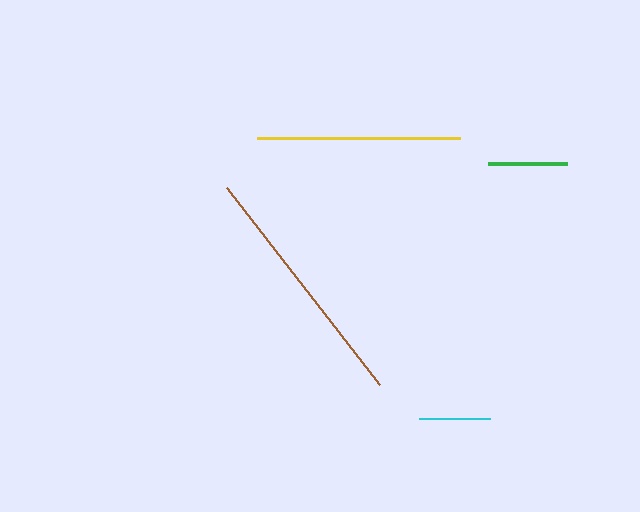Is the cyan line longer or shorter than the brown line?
The brown line is longer than the cyan line.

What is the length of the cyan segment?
The cyan segment is approximately 71 pixels long.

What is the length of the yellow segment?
The yellow segment is approximately 203 pixels long.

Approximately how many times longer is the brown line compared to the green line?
The brown line is approximately 3.2 times the length of the green line.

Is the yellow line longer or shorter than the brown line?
The brown line is longer than the yellow line.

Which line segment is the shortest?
The cyan line is the shortest at approximately 71 pixels.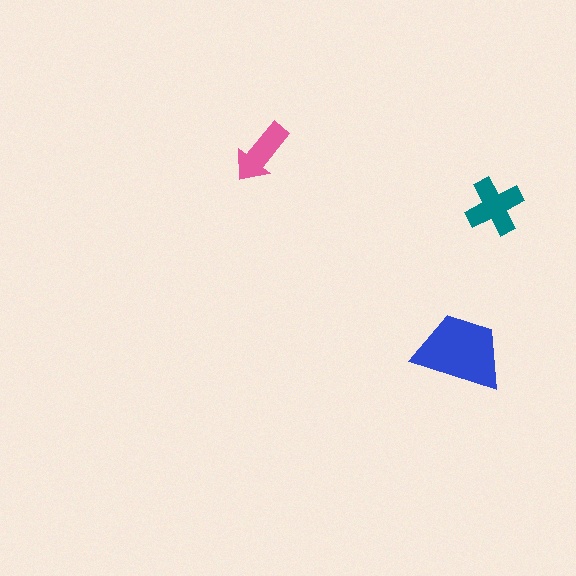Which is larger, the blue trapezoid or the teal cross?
The blue trapezoid.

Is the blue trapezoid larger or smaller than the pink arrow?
Larger.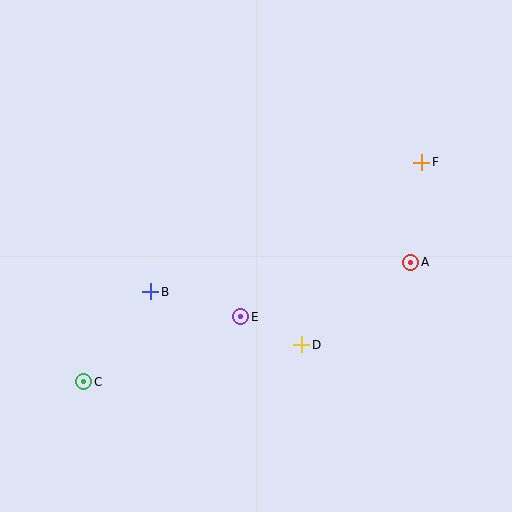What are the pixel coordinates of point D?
Point D is at (302, 345).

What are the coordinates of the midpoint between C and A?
The midpoint between C and A is at (247, 322).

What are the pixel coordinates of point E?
Point E is at (241, 317).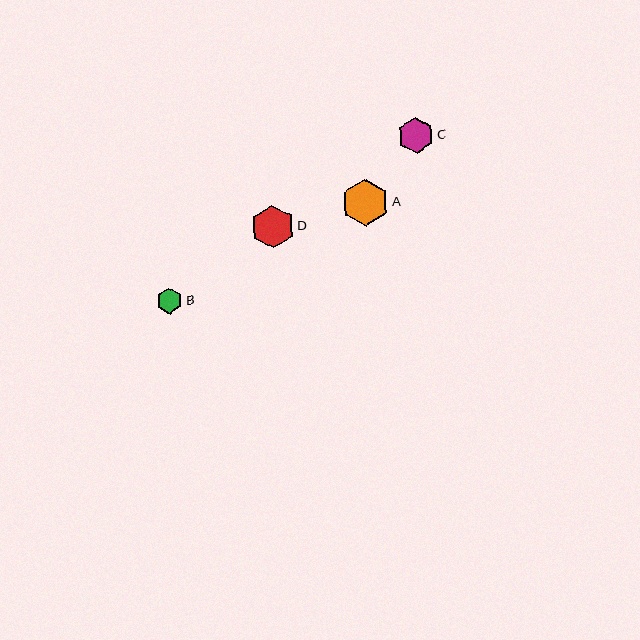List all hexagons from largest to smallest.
From largest to smallest: A, D, C, B.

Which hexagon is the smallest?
Hexagon B is the smallest with a size of approximately 26 pixels.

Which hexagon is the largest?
Hexagon A is the largest with a size of approximately 48 pixels.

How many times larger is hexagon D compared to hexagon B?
Hexagon D is approximately 1.7 times the size of hexagon B.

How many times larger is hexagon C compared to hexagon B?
Hexagon C is approximately 1.4 times the size of hexagon B.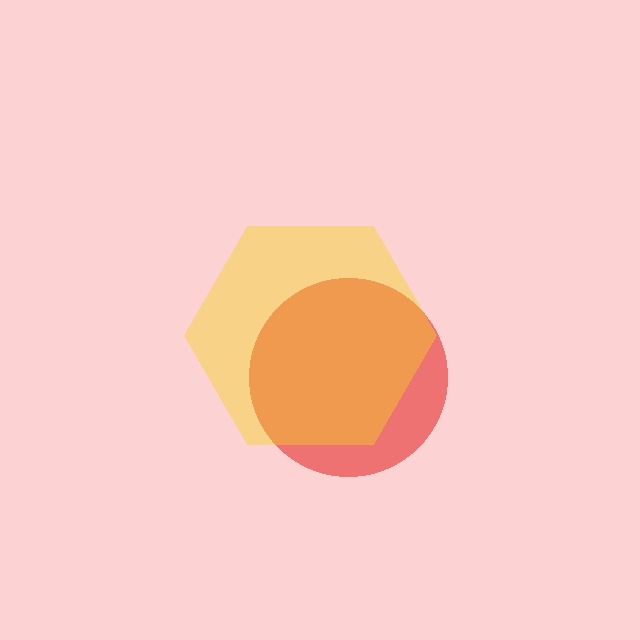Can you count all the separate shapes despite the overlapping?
Yes, there are 2 separate shapes.